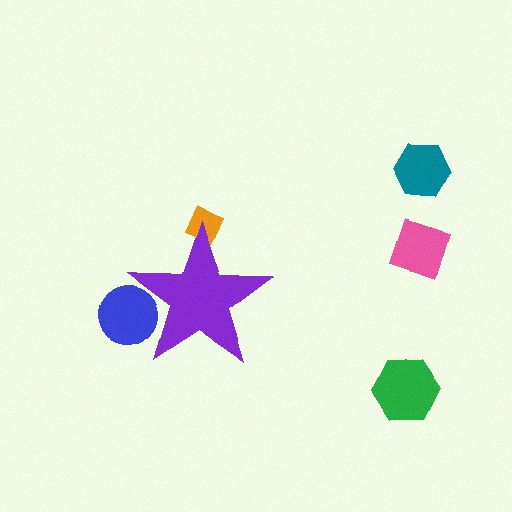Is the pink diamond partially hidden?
No, the pink diamond is fully visible.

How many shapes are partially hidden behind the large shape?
2 shapes are partially hidden.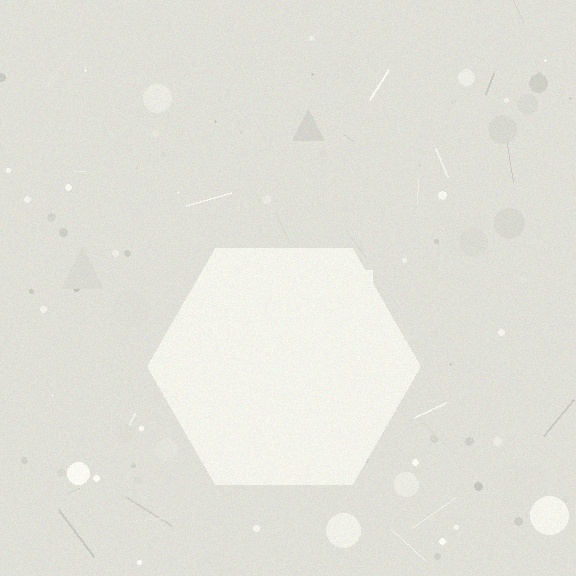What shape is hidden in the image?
A hexagon is hidden in the image.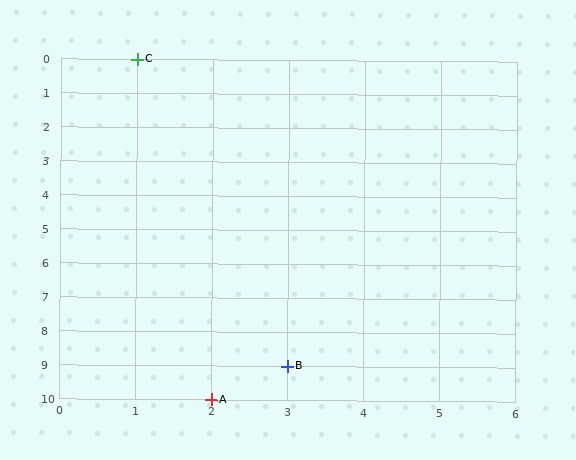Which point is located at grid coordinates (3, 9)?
Point B is at (3, 9).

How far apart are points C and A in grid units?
Points C and A are 1 column and 10 rows apart (about 10.0 grid units diagonally).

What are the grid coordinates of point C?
Point C is at grid coordinates (1, 0).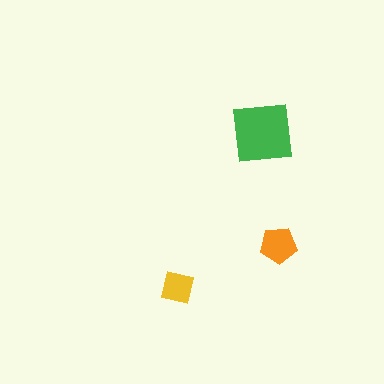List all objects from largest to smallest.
The green square, the orange pentagon, the yellow square.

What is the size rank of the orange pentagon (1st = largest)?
2nd.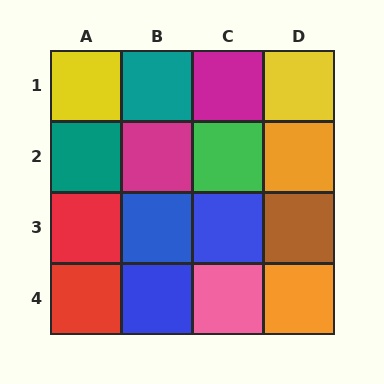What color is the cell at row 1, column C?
Magenta.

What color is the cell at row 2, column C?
Green.